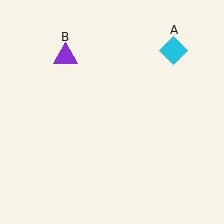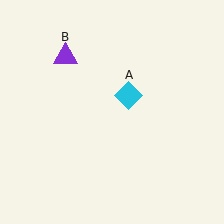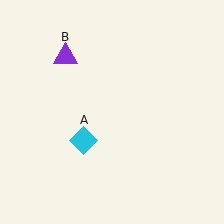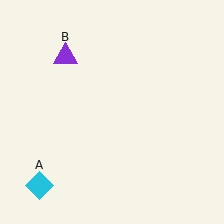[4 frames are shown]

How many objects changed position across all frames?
1 object changed position: cyan diamond (object A).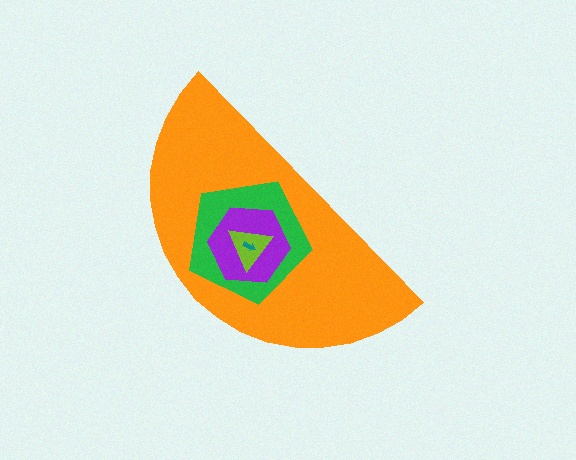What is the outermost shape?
The orange semicircle.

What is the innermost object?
The teal arrow.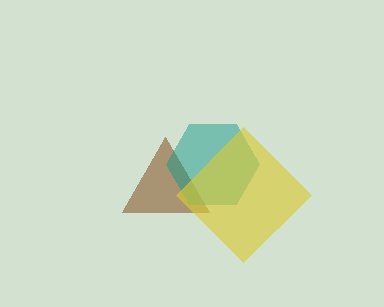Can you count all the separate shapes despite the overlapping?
Yes, there are 3 separate shapes.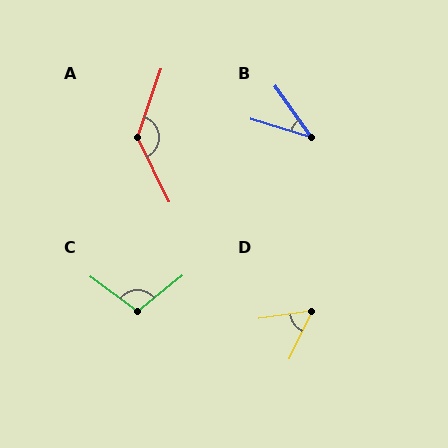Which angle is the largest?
A, at approximately 135 degrees.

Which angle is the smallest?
B, at approximately 37 degrees.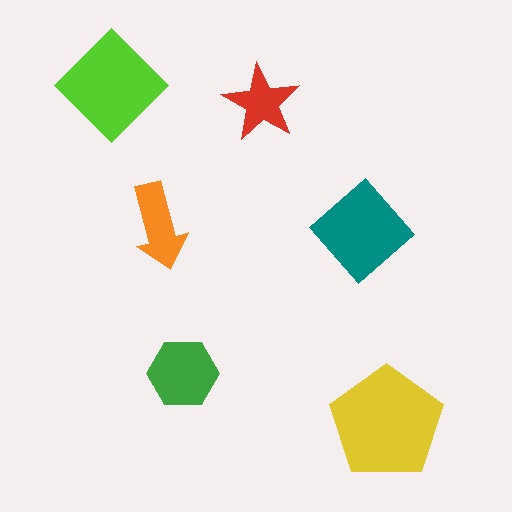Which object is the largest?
The yellow pentagon.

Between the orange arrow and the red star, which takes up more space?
The orange arrow.